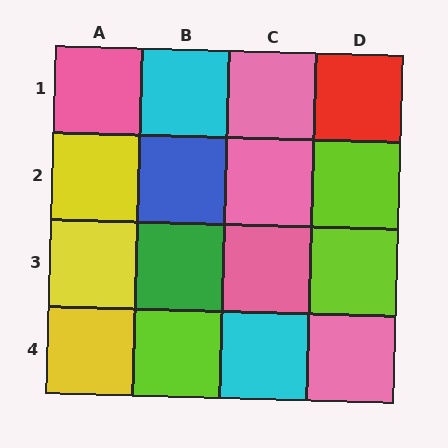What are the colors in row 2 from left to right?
Yellow, blue, pink, lime.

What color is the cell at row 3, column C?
Pink.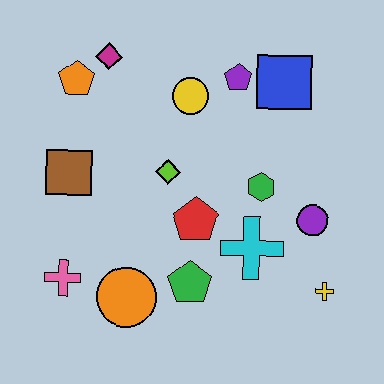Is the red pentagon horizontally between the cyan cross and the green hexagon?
No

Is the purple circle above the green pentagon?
Yes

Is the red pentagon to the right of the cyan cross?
No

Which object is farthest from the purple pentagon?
The pink cross is farthest from the purple pentagon.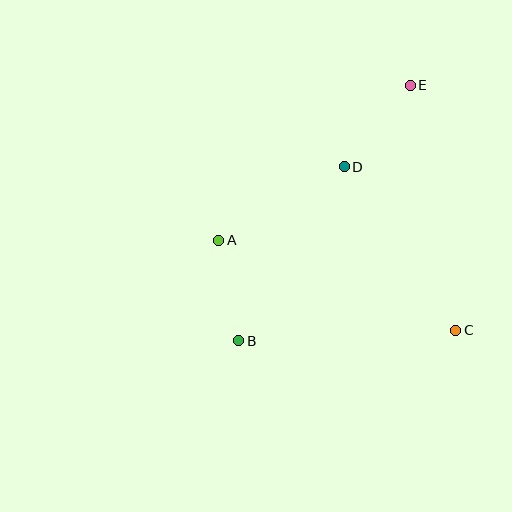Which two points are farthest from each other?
Points B and E are farthest from each other.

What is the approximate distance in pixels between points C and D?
The distance between C and D is approximately 198 pixels.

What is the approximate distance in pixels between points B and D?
The distance between B and D is approximately 203 pixels.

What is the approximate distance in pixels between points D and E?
The distance between D and E is approximately 105 pixels.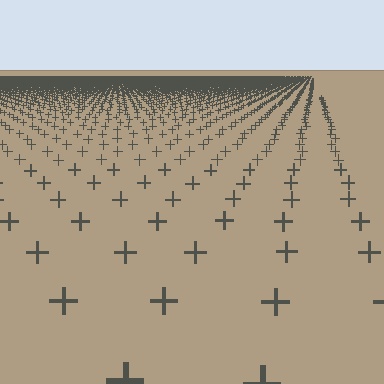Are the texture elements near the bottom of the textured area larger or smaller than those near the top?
Larger. Near the bottom, elements are closer to the viewer and appear at a bigger on-screen size.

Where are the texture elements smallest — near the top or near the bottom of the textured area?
Near the top.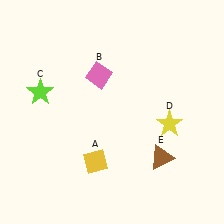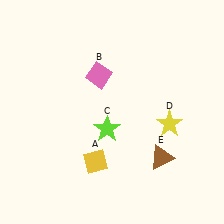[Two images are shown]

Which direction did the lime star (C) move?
The lime star (C) moved right.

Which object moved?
The lime star (C) moved right.